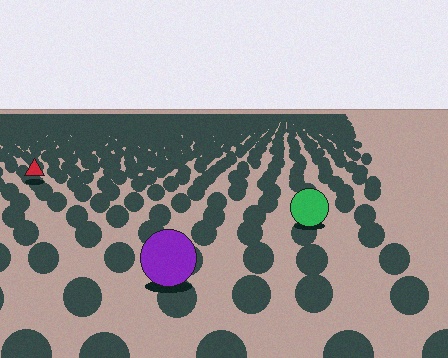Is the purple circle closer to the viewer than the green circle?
Yes. The purple circle is closer — you can tell from the texture gradient: the ground texture is coarser near it.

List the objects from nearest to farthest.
From nearest to farthest: the purple circle, the green circle, the red triangle.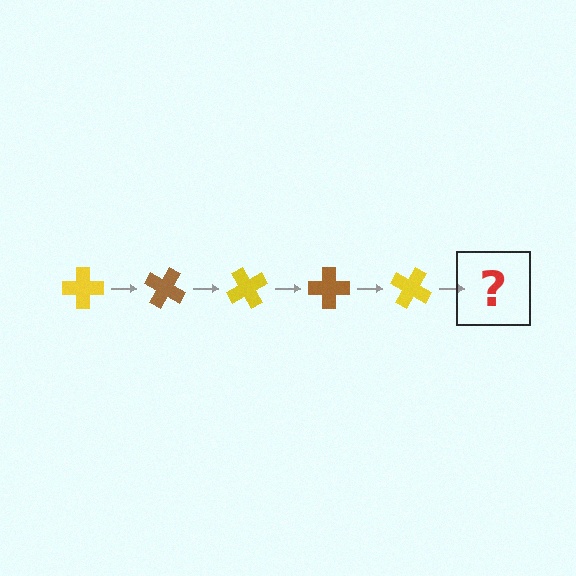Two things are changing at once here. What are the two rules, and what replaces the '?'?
The two rules are that it rotates 30 degrees each step and the color cycles through yellow and brown. The '?' should be a brown cross, rotated 150 degrees from the start.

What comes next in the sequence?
The next element should be a brown cross, rotated 150 degrees from the start.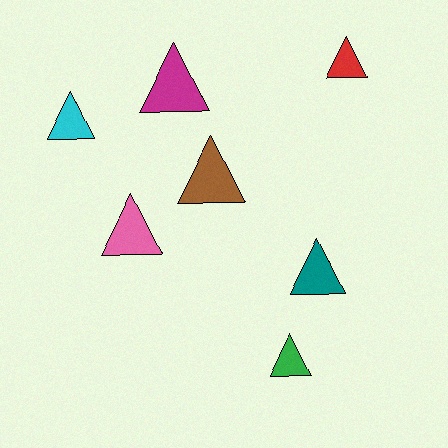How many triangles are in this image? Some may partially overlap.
There are 7 triangles.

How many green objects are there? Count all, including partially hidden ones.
There is 1 green object.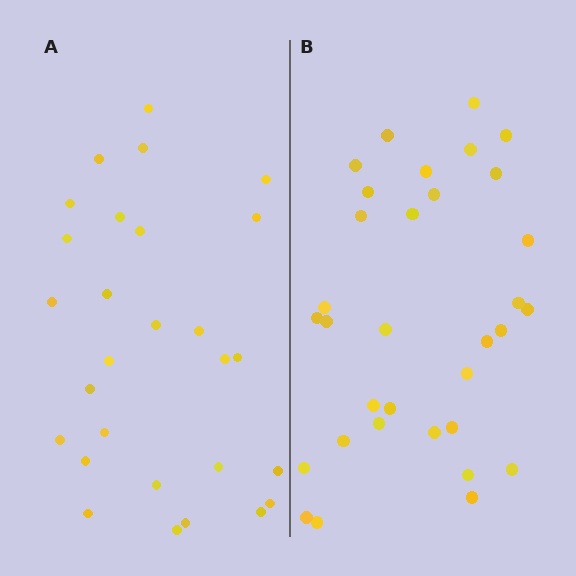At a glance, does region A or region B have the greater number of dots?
Region B (the right region) has more dots.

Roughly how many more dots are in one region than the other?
Region B has about 5 more dots than region A.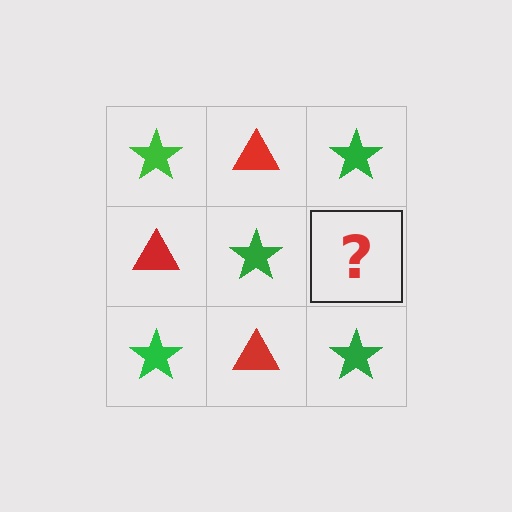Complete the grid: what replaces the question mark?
The question mark should be replaced with a red triangle.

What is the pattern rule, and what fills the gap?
The rule is that it alternates green star and red triangle in a checkerboard pattern. The gap should be filled with a red triangle.